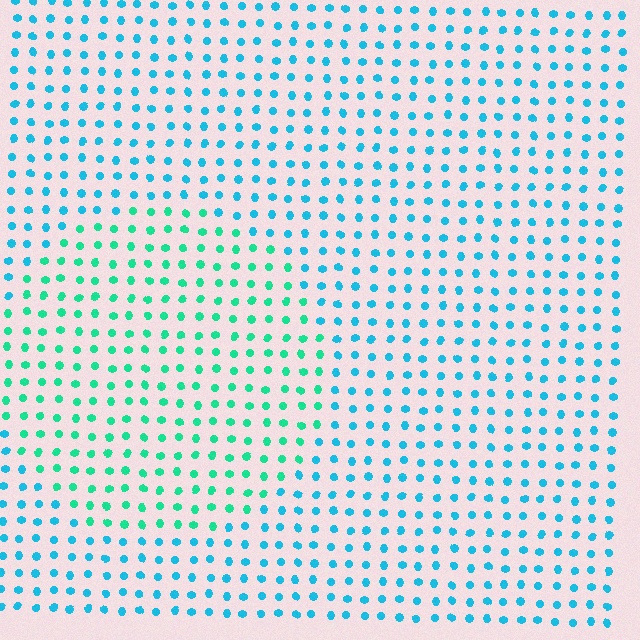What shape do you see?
I see a circle.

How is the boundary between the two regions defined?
The boundary is defined purely by a slight shift in hue (about 35 degrees). Spacing, size, and orientation are identical on both sides.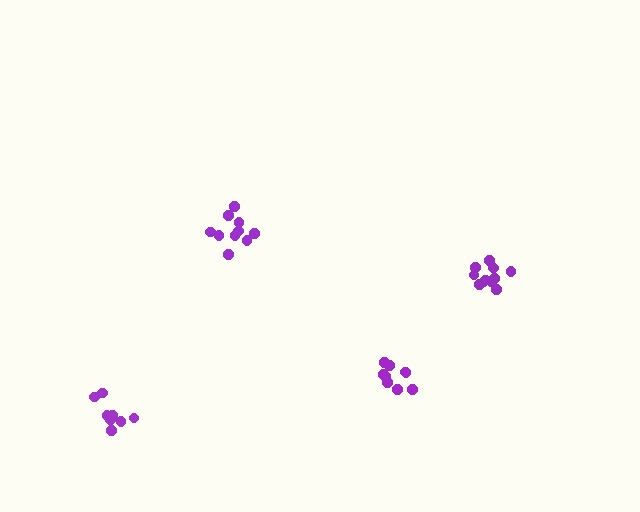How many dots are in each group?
Group 1: 10 dots, Group 2: 12 dots, Group 3: 10 dots, Group 4: 8 dots (40 total).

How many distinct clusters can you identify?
There are 4 distinct clusters.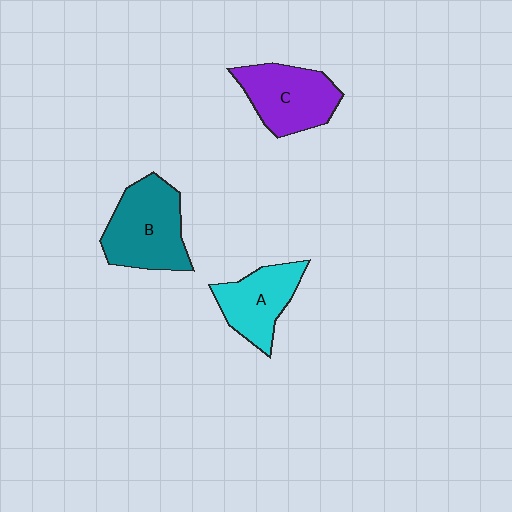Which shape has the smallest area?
Shape A (cyan).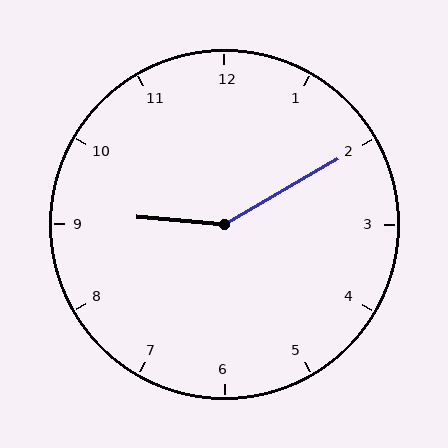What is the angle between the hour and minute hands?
Approximately 145 degrees.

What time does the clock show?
9:10.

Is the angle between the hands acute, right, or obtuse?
It is obtuse.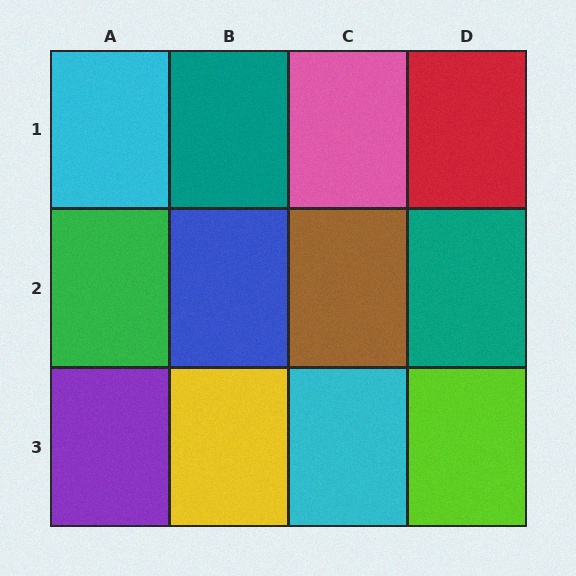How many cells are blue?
1 cell is blue.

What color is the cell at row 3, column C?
Cyan.